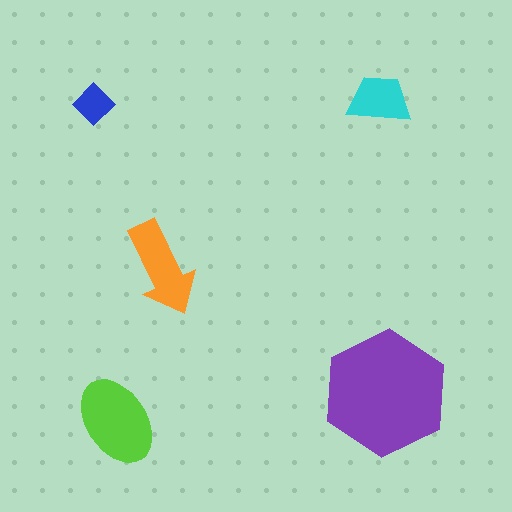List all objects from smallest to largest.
The blue diamond, the cyan trapezoid, the orange arrow, the lime ellipse, the purple hexagon.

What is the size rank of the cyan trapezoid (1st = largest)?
4th.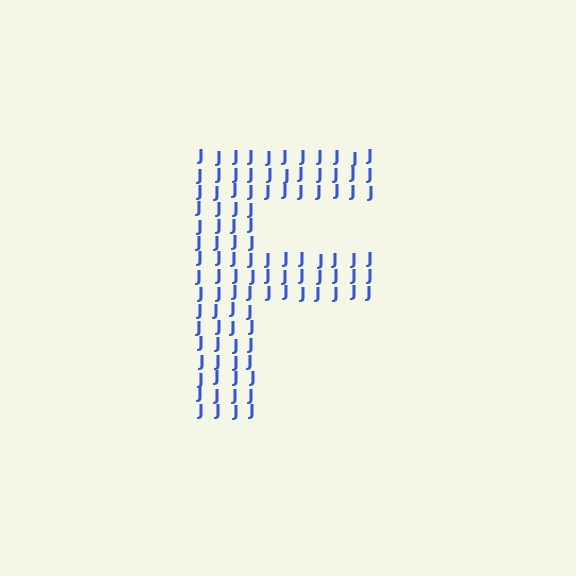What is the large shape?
The large shape is the letter F.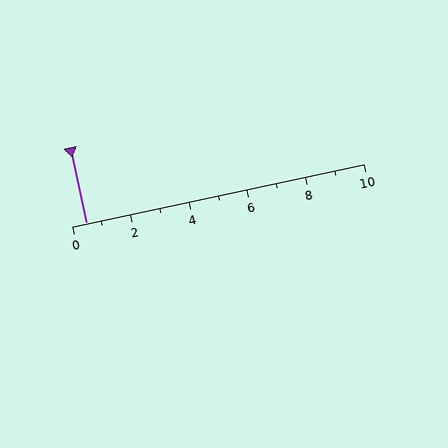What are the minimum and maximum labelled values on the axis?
The axis runs from 0 to 10.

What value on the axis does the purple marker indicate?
The marker indicates approximately 0.5.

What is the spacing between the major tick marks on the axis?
The major ticks are spaced 2 apart.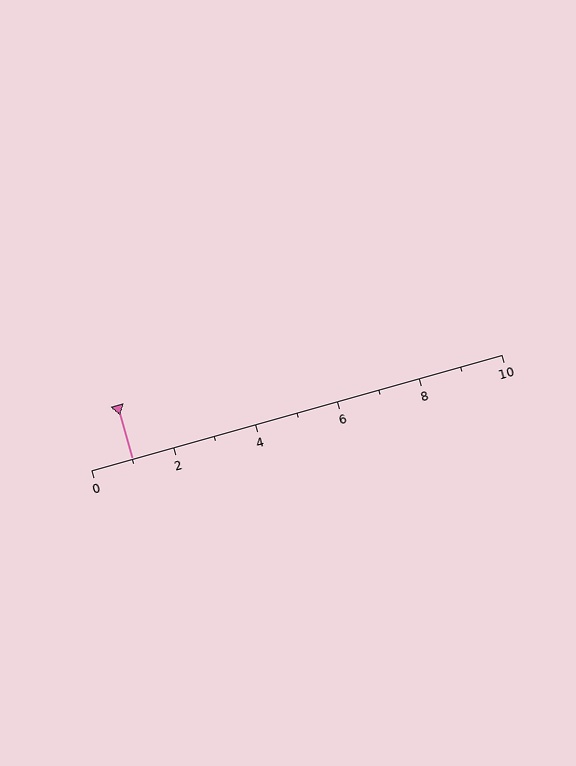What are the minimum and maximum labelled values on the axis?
The axis runs from 0 to 10.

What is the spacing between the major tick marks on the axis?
The major ticks are spaced 2 apart.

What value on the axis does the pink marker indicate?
The marker indicates approximately 1.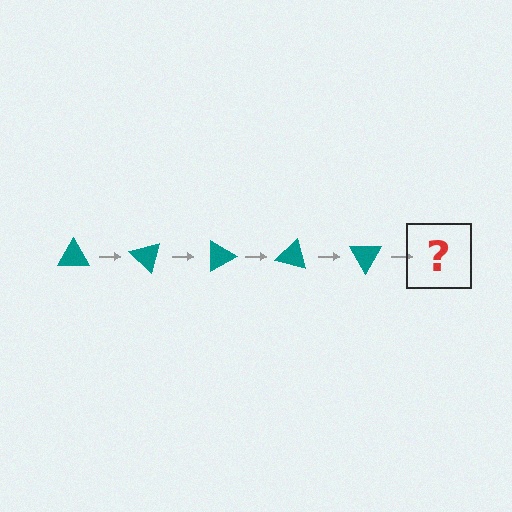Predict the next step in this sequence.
The next step is a teal triangle rotated 225 degrees.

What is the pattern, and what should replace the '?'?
The pattern is that the triangle rotates 45 degrees each step. The '?' should be a teal triangle rotated 225 degrees.